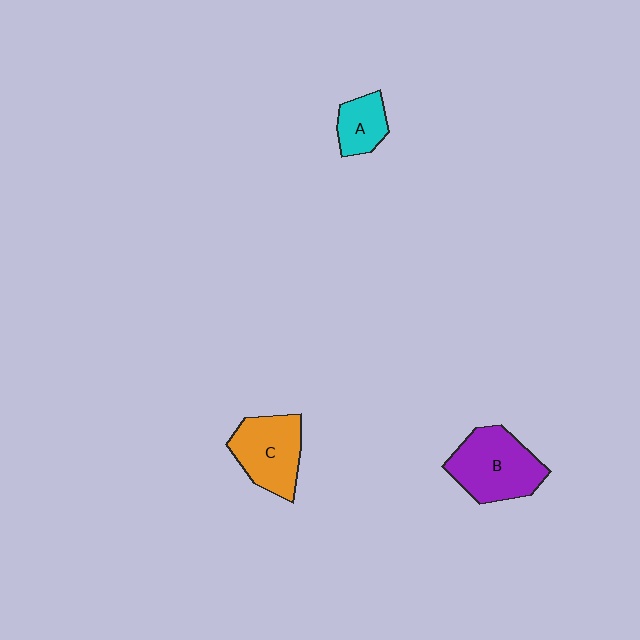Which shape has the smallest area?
Shape A (cyan).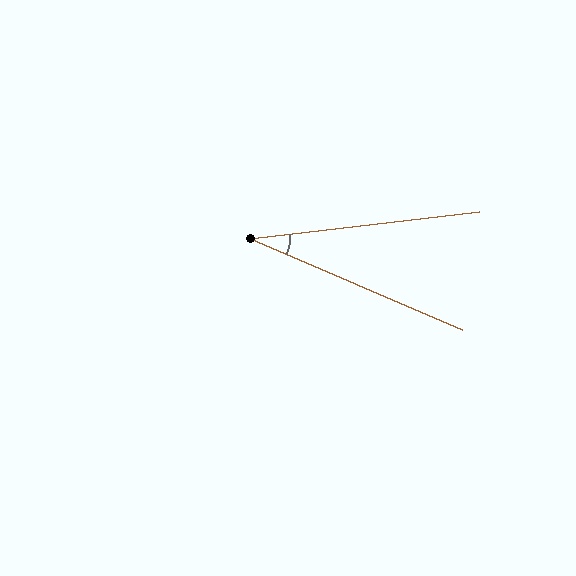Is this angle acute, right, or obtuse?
It is acute.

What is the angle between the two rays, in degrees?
Approximately 30 degrees.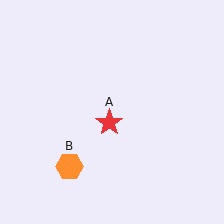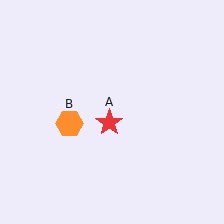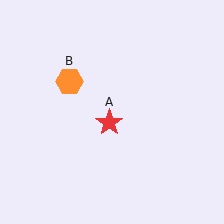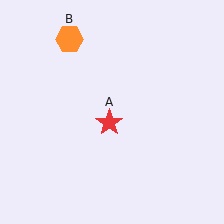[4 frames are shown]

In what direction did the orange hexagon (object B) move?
The orange hexagon (object B) moved up.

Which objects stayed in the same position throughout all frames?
Red star (object A) remained stationary.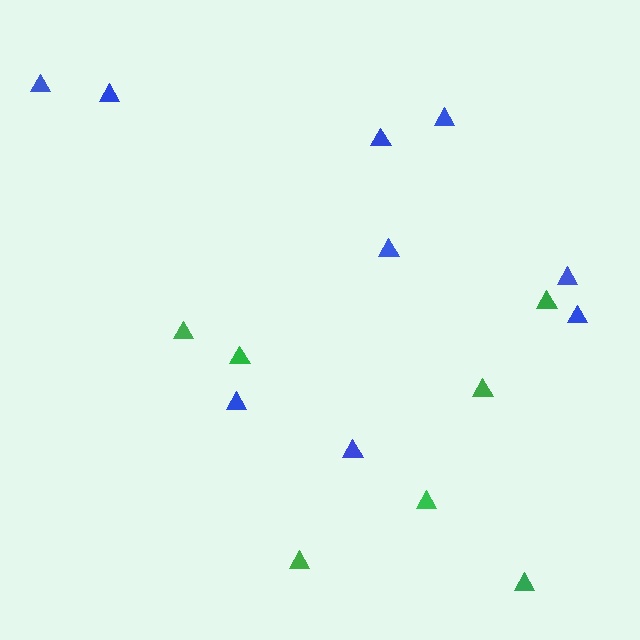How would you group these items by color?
There are 2 groups: one group of green triangles (7) and one group of blue triangles (9).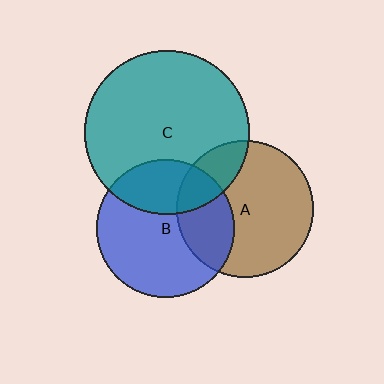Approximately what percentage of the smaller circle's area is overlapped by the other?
Approximately 30%.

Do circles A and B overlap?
Yes.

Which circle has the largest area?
Circle C (teal).